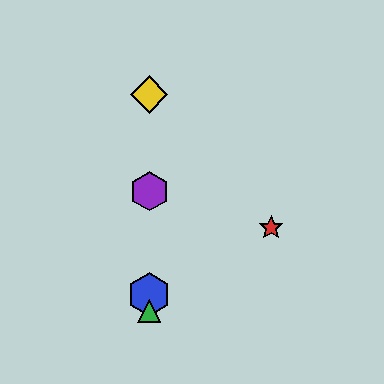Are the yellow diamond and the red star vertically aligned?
No, the yellow diamond is at x≈149 and the red star is at x≈271.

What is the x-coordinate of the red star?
The red star is at x≈271.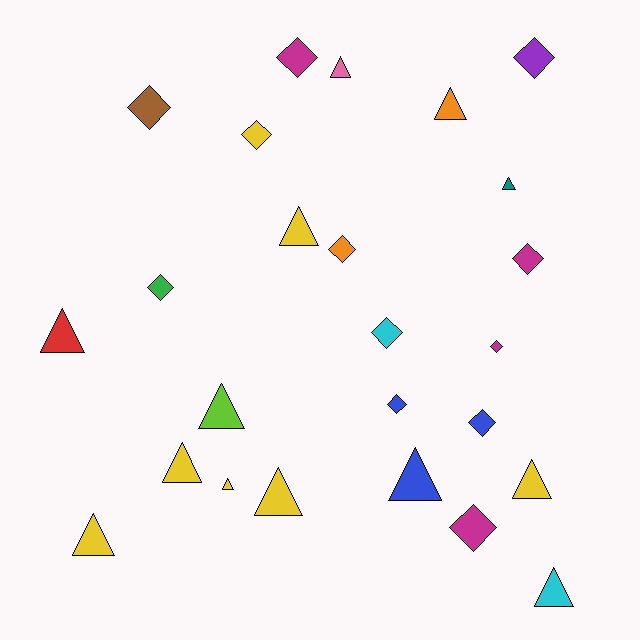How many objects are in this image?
There are 25 objects.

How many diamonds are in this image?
There are 12 diamonds.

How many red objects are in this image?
There is 1 red object.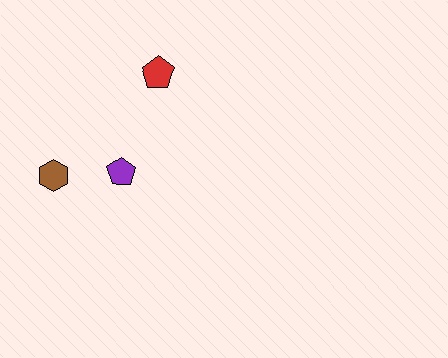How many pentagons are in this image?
There are 2 pentagons.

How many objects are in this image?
There are 3 objects.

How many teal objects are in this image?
There are no teal objects.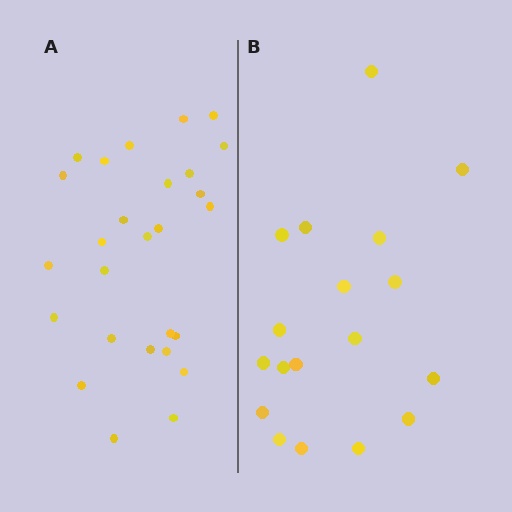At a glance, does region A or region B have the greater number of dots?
Region A (the left region) has more dots.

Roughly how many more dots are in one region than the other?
Region A has roughly 8 or so more dots than region B.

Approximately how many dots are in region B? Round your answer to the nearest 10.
About 20 dots. (The exact count is 18, which rounds to 20.)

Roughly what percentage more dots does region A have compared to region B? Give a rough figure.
About 50% more.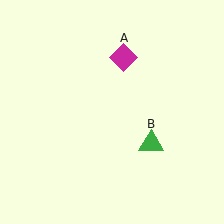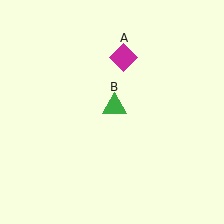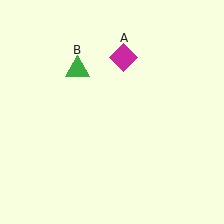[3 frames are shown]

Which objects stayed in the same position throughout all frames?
Magenta diamond (object A) remained stationary.